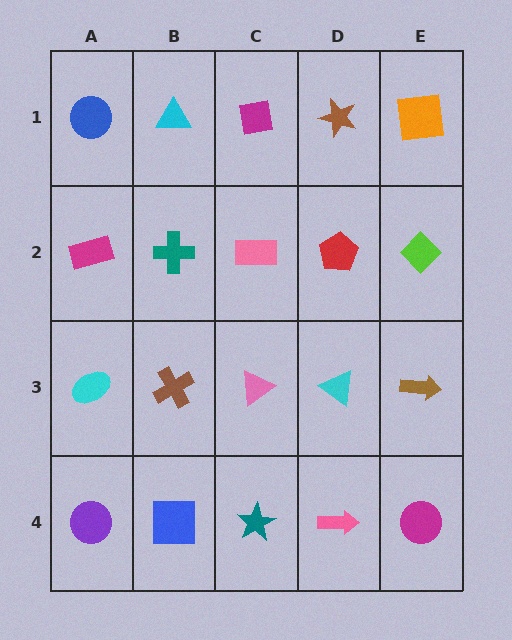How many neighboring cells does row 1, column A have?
2.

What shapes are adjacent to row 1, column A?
A magenta rectangle (row 2, column A), a cyan triangle (row 1, column B).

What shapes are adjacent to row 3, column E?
A lime diamond (row 2, column E), a magenta circle (row 4, column E), a cyan triangle (row 3, column D).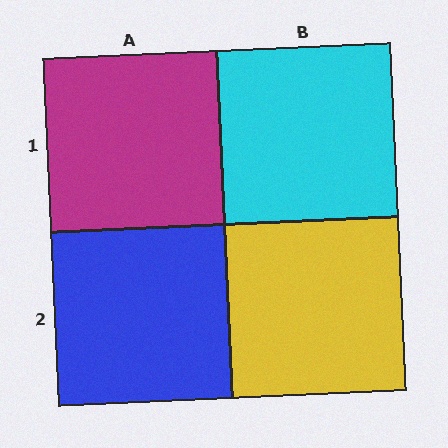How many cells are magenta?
1 cell is magenta.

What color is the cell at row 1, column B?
Cyan.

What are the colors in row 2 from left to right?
Blue, yellow.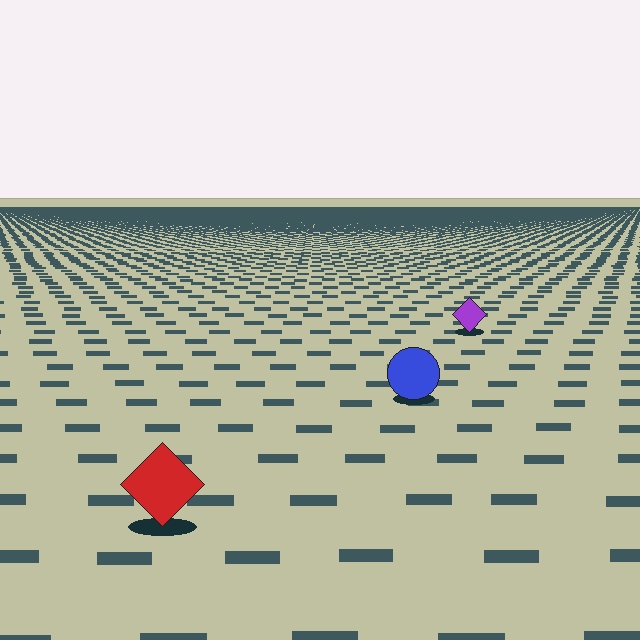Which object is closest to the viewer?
The red diamond is closest. The texture marks near it are larger and more spread out.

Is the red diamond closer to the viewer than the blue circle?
Yes. The red diamond is closer — you can tell from the texture gradient: the ground texture is coarser near it.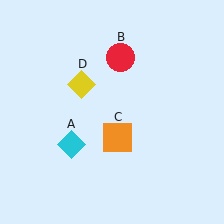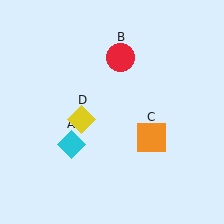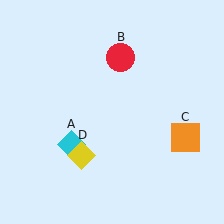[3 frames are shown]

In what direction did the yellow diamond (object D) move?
The yellow diamond (object D) moved down.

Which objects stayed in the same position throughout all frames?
Cyan diamond (object A) and red circle (object B) remained stationary.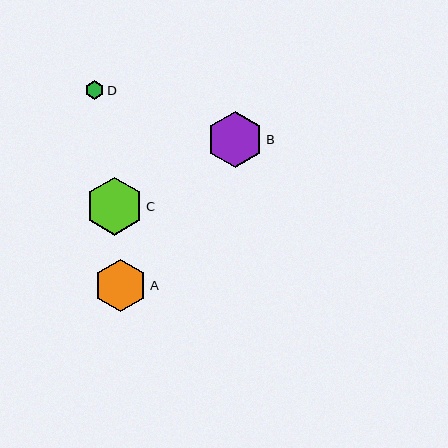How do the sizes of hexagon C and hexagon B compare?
Hexagon C and hexagon B are approximately the same size.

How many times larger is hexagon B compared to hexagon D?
Hexagon B is approximately 3.0 times the size of hexagon D.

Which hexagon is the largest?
Hexagon C is the largest with a size of approximately 58 pixels.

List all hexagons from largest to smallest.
From largest to smallest: C, B, A, D.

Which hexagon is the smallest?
Hexagon D is the smallest with a size of approximately 19 pixels.